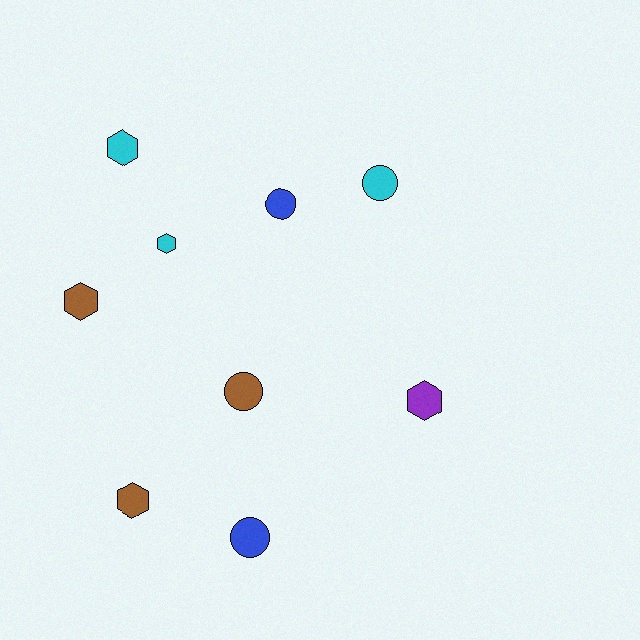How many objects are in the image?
There are 9 objects.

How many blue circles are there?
There are 2 blue circles.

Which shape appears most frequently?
Hexagon, with 5 objects.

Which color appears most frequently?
Cyan, with 3 objects.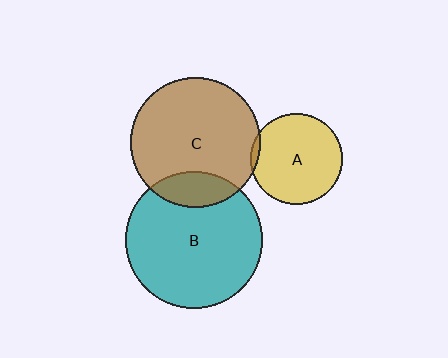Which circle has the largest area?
Circle B (teal).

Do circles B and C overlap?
Yes.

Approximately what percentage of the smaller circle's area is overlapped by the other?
Approximately 15%.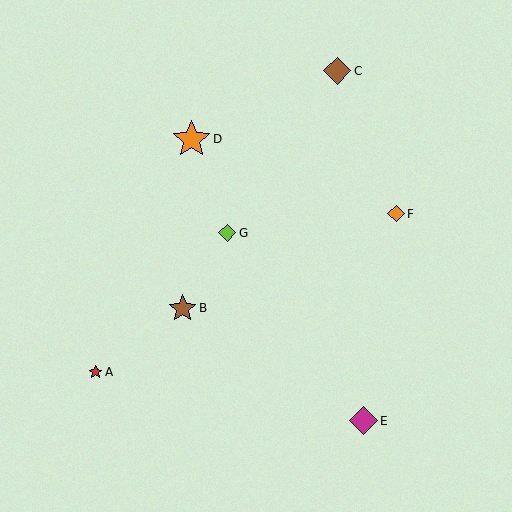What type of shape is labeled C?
Shape C is a brown diamond.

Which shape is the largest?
The orange star (labeled D) is the largest.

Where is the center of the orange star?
The center of the orange star is at (191, 139).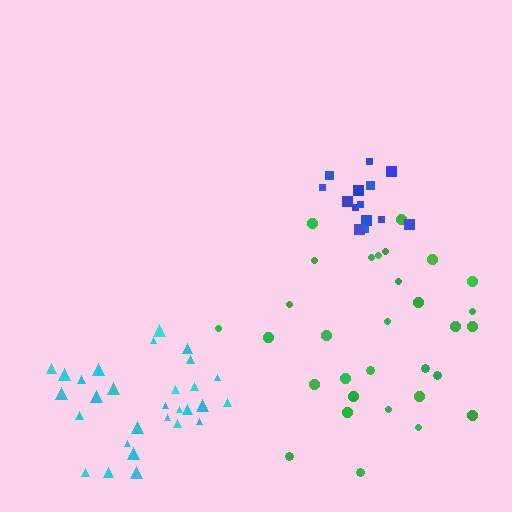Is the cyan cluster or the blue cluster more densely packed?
Blue.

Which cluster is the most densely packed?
Blue.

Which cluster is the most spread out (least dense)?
Green.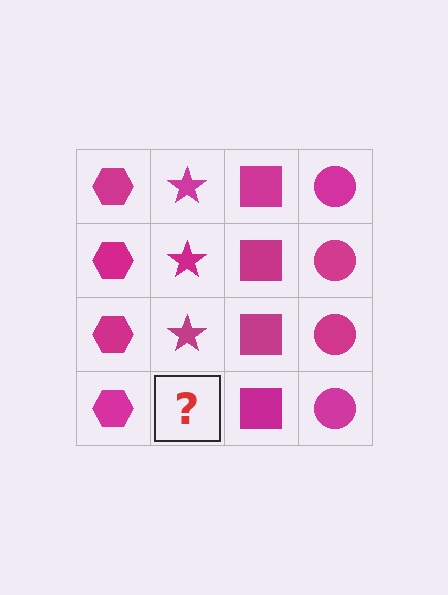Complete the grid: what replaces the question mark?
The question mark should be replaced with a magenta star.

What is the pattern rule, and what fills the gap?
The rule is that each column has a consistent shape. The gap should be filled with a magenta star.